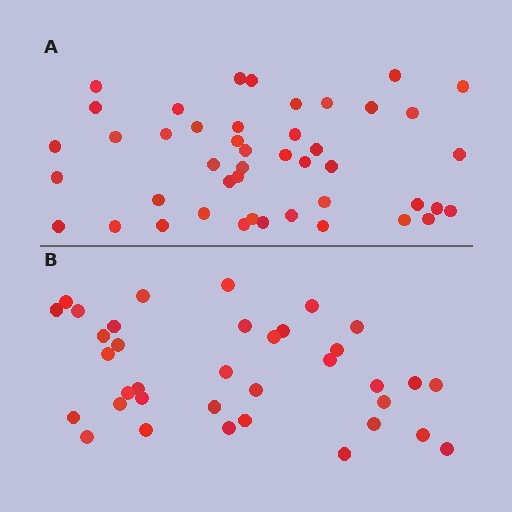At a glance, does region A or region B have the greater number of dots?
Region A (the top region) has more dots.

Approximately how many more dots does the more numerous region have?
Region A has roughly 8 or so more dots than region B.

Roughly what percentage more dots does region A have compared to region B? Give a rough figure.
About 25% more.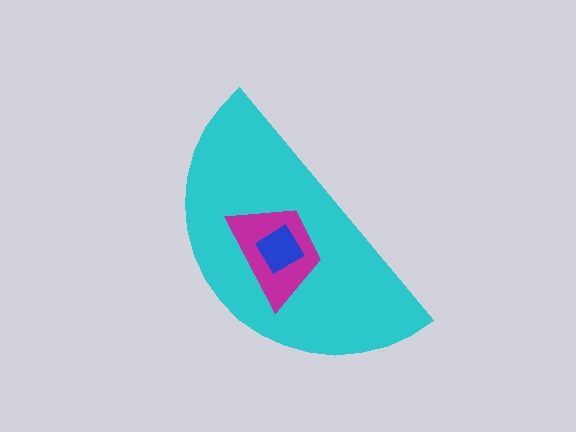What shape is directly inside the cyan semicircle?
The magenta trapezoid.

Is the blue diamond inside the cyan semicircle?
Yes.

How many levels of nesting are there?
3.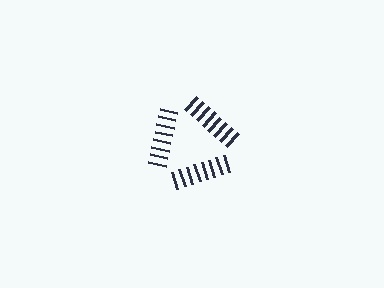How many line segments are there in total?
24 — 8 along each of the 3 edges.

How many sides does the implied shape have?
3 sides — the line-ends trace a triangle.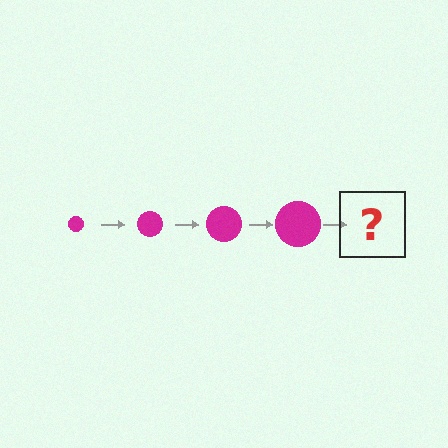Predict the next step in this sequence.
The next step is a magenta circle, larger than the previous one.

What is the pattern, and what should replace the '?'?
The pattern is that the circle gets progressively larger each step. The '?' should be a magenta circle, larger than the previous one.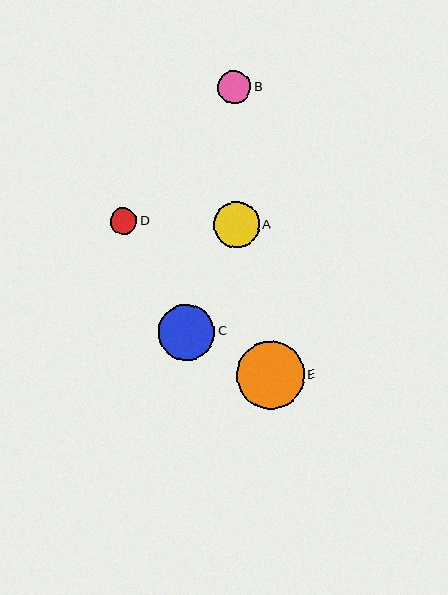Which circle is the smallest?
Circle D is the smallest with a size of approximately 26 pixels.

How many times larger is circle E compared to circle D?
Circle E is approximately 2.6 times the size of circle D.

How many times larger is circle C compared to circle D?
Circle C is approximately 2.1 times the size of circle D.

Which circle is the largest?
Circle E is the largest with a size of approximately 68 pixels.